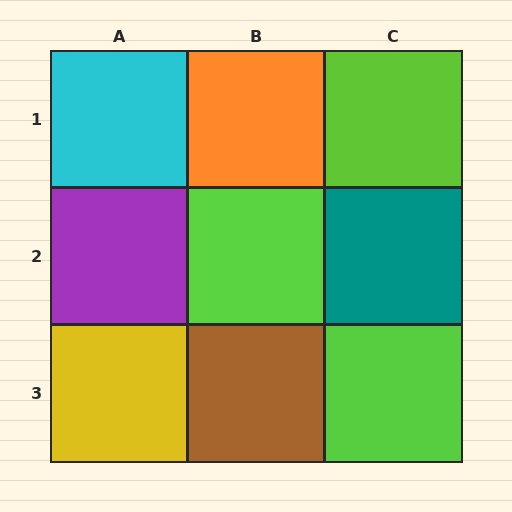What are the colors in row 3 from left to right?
Yellow, brown, lime.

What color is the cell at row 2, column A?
Purple.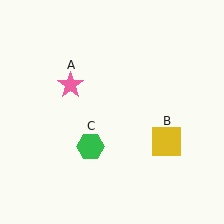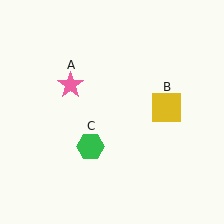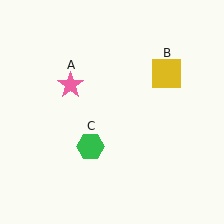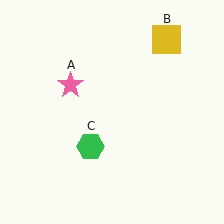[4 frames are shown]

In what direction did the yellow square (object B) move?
The yellow square (object B) moved up.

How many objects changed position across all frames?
1 object changed position: yellow square (object B).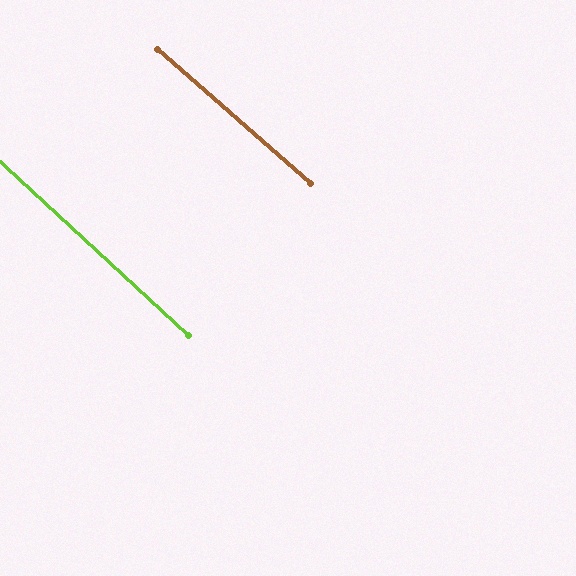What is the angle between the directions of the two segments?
Approximately 1 degree.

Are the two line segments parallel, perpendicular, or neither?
Parallel — their directions differ by only 1.4°.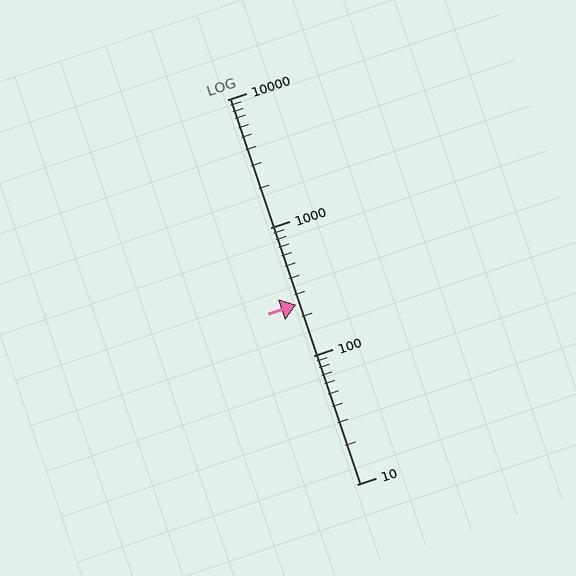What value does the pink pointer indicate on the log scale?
The pointer indicates approximately 250.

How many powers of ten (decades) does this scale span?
The scale spans 3 decades, from 10 to 10000.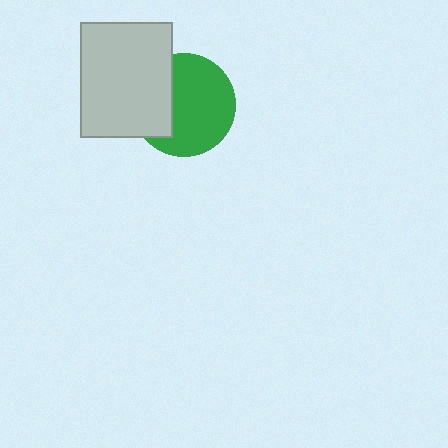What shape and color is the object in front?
The object in front is a light gray rectangle.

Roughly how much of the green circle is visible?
Most of it is visible (roughly 67%).